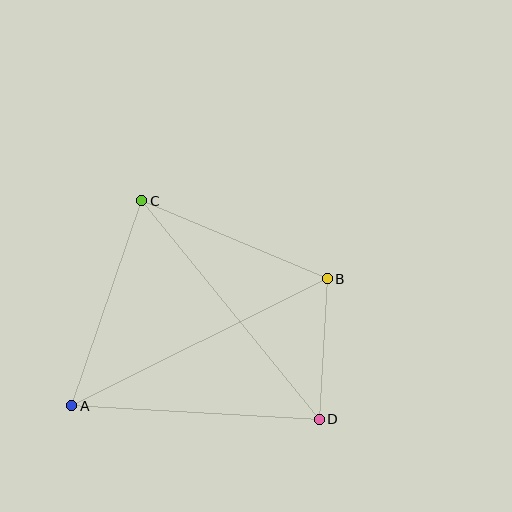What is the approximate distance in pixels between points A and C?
The distance between A and C is approximately 217 pixels.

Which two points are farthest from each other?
Points A and B are farthest from each other.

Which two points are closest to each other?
Points B and D are closest to each other.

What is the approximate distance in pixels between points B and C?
The distance between B and C is approximately 201 pixels.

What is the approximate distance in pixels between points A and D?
The distance between A and D is approximately 248 pixels.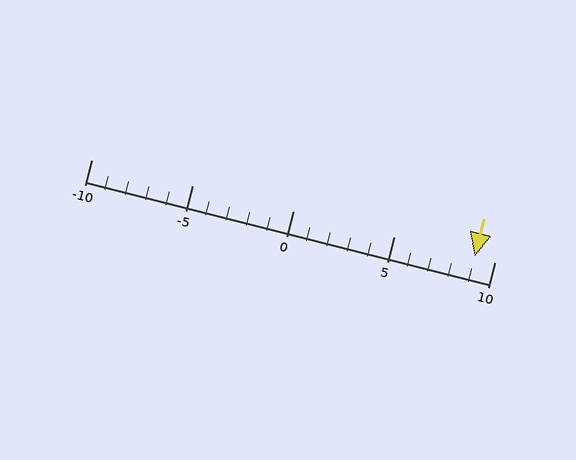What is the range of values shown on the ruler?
The ruler shows values from -10 to 10.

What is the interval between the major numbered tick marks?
The major tick marks are spaced 5 units apart.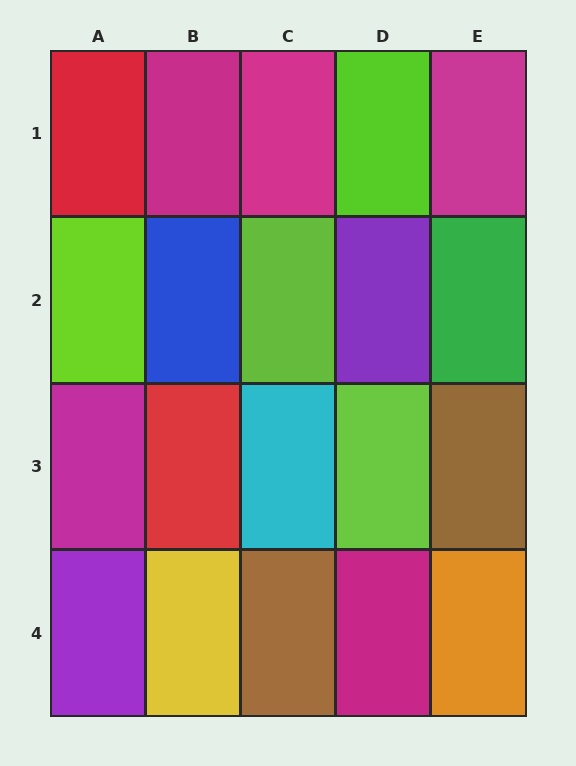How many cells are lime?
4 cells are lime.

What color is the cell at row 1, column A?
Red.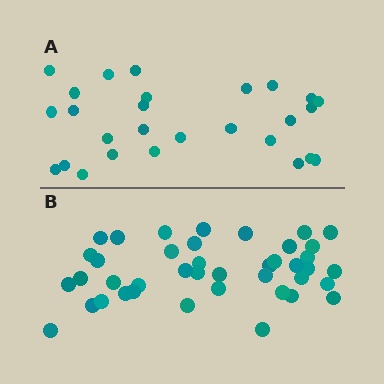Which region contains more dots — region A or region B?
Region B (the bottom region) has more dots.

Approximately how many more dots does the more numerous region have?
Region B has approximately 15 more dots than region A.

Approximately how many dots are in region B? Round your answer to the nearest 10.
About 40 dots. (The exact count is 41, which rounds to 40.)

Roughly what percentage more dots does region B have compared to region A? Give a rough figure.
About 50% more.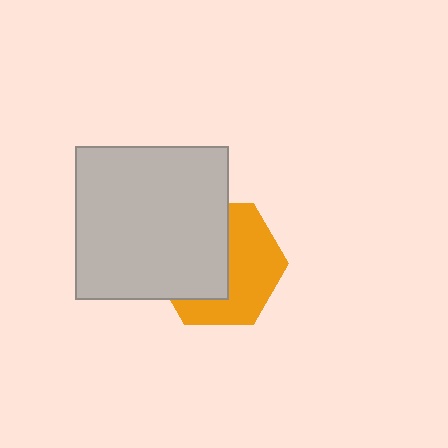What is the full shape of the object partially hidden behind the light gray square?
The partially hidden object is an orange hexagon.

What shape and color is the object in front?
The object in front is a light gray square.